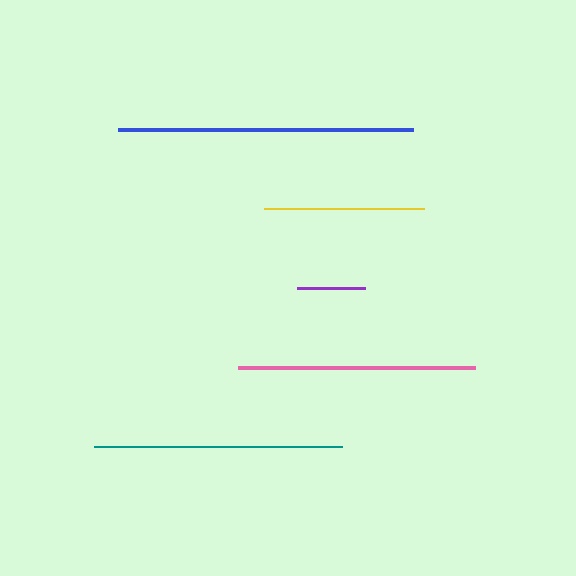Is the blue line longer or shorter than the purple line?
The blue line is longer than the purple line.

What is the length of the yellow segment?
The yellow segment is approximately 161 pixels long.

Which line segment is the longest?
The blue line is the longest at approximately 295 pixels.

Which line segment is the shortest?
The purple line is the shortest at approximately 68 pixels.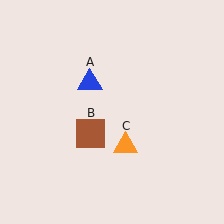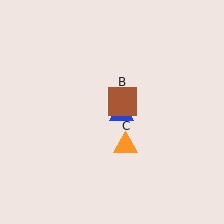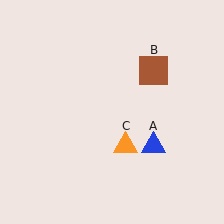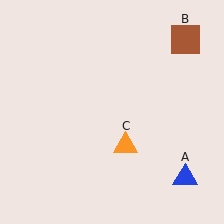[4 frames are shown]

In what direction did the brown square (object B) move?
The brown square (object B) moved up and to the right.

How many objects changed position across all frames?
2 objects changed position: blue triangle (object A), brown square (object B).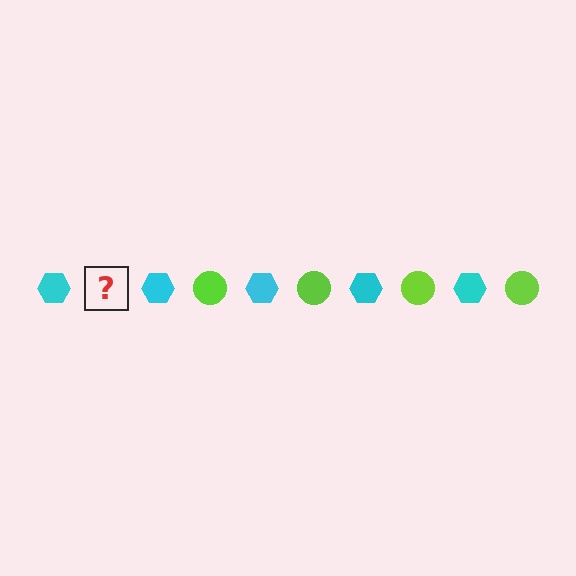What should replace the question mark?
The question mark should be replaced with a lime circle.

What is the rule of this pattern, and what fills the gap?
The rule is that the pattern alternates between cyan hexagon and lime circle. The gap should be filled with a lime circle.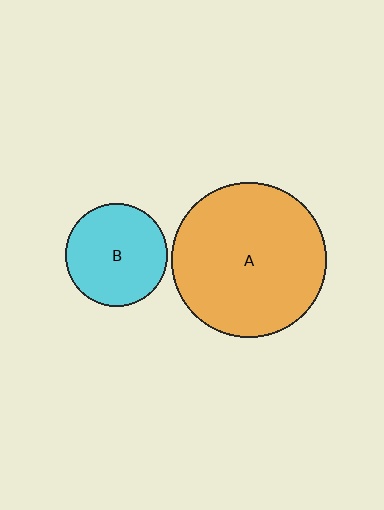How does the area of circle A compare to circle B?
Approximately 2.3 times.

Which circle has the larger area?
Circle A (orange).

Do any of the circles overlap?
No, none of the circles overlap.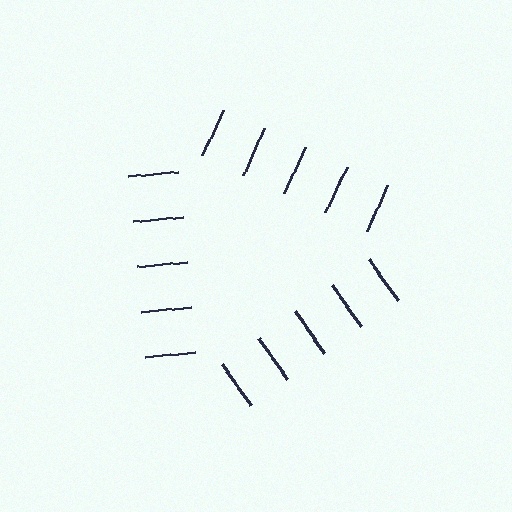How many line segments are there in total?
15 — 5 along each of the 3 edges.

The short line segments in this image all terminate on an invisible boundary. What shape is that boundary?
An illusory triangle — the line segments terminate on its edges but no continuous stroke is drawn.